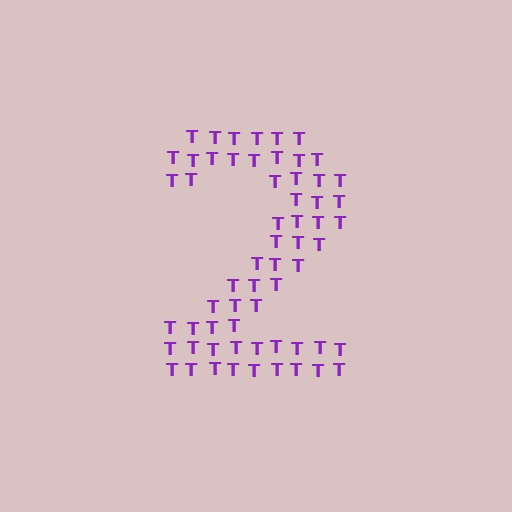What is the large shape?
The large shape is the digit 2.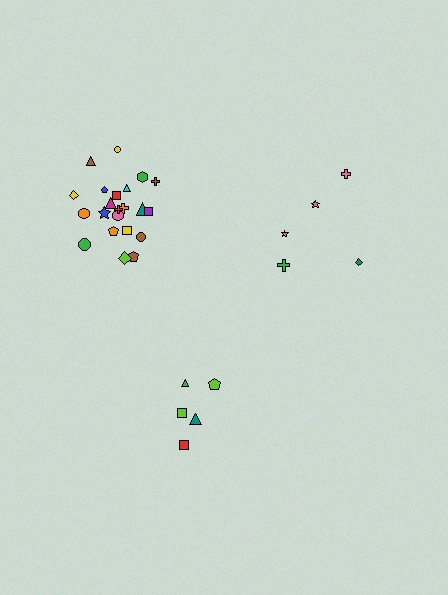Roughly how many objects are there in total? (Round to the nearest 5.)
Roughly 30 objects in total.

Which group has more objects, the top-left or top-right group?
The top-left group.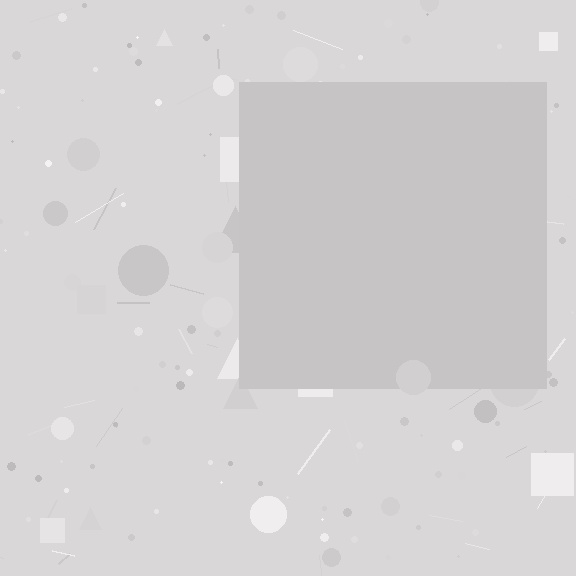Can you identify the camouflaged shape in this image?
The camouflaged shape is a square.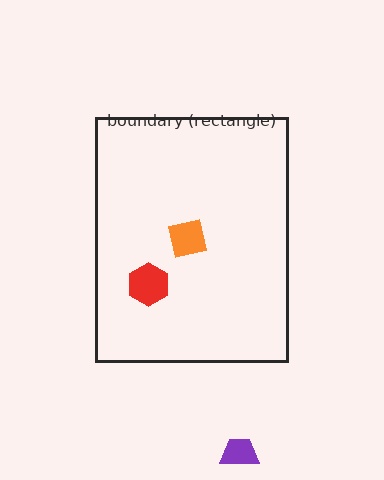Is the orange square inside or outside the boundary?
Inside.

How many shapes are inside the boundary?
2 inside, 1 outside.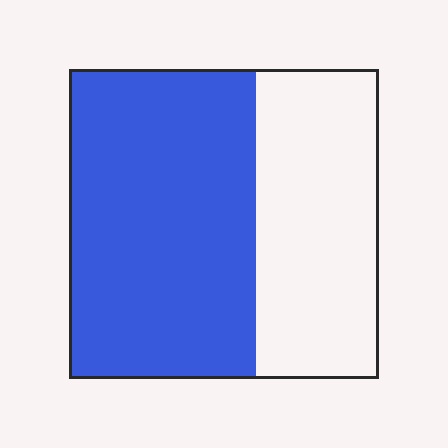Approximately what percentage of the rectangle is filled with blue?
Approximately 60%.